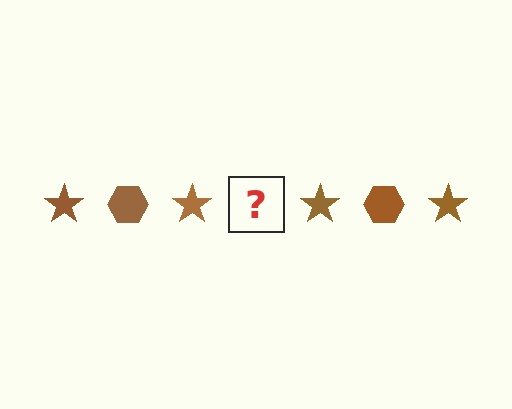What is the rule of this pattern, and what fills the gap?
The rule is that the pattern cycles through star, hexagon shapes in brown. The gap should be filled with a brown hexagon.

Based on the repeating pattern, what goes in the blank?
The blank should be a brown hexagon.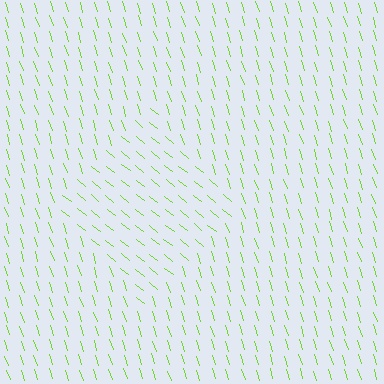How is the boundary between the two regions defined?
The boundary is defined purely by a change in line orientation (approximately 33 degrees difference). All lines are the same color and thickness.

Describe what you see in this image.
The image is filled with small lime line segments. A diamond region in the image has lines oriented differently from the surrounding lines, creating a visible texture boundary.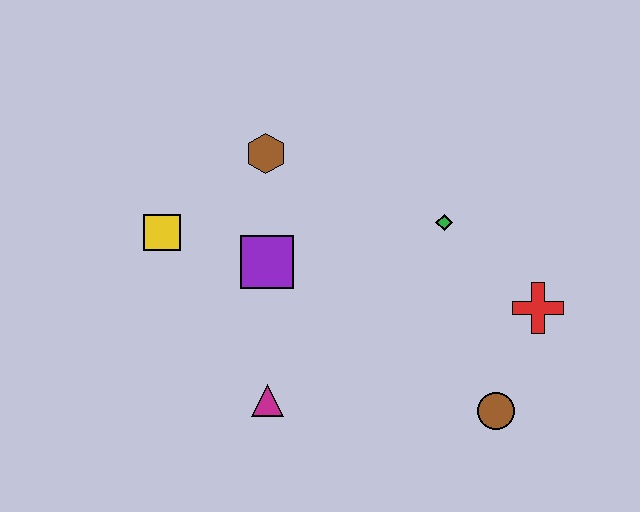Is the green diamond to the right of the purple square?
Yes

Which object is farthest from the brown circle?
The yellow square is farthest from the brown circle.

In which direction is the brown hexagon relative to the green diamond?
The brown hexagon is to the left of the green diamond.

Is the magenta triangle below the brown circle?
No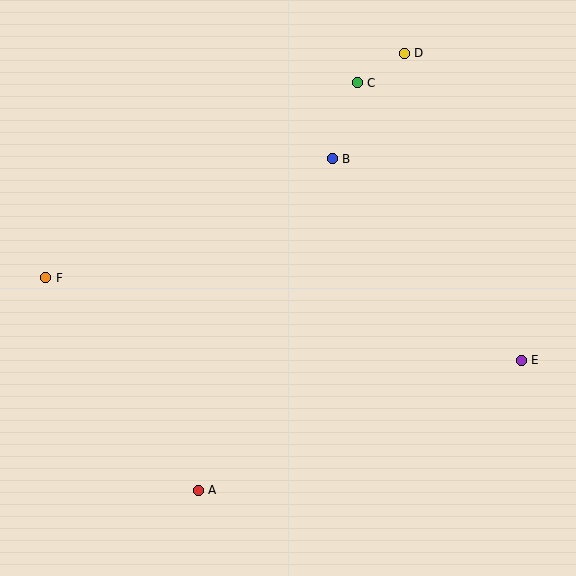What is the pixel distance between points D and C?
The distance between D and C is 56 pixels.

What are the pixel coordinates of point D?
Point D is at (404, 53).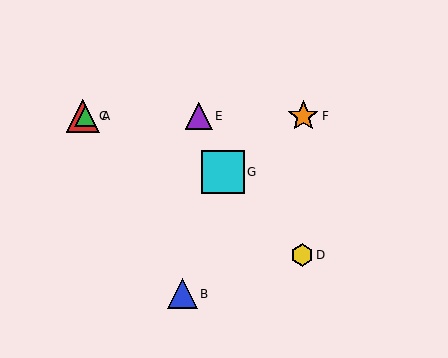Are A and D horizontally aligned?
No, A is at y≈116 and D is at y≈255.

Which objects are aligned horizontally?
Objects A, C, E, F are aligned horizontally.